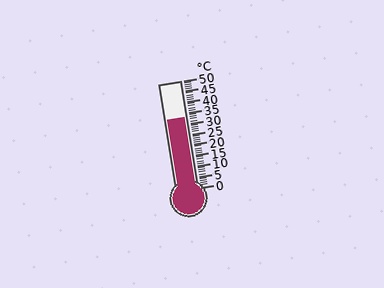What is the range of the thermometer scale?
The thermometer scale ranges from 0°C to 50°C.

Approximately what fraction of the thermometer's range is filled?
The thermometer is filled to approximately 65% of its range.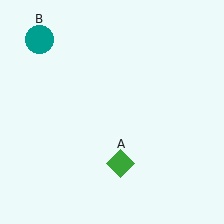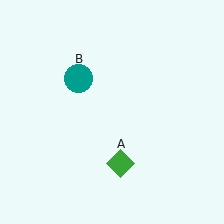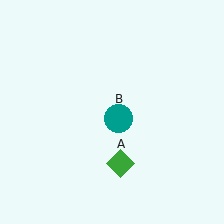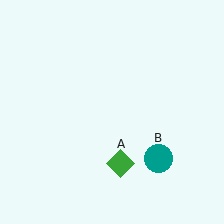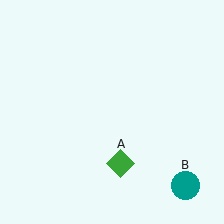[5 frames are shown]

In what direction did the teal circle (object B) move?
The teal circle (object B) moved down and to the right.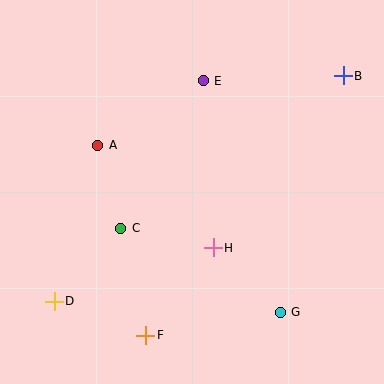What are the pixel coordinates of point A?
Point A is at (98, 145).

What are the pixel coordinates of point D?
Point D is at (54, 301).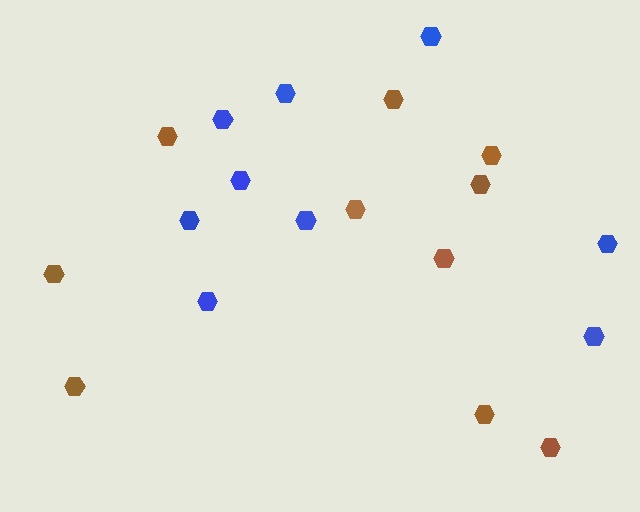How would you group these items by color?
There are 2 groups: one group of brown hexagons (10) and one group of blue hexagons (9).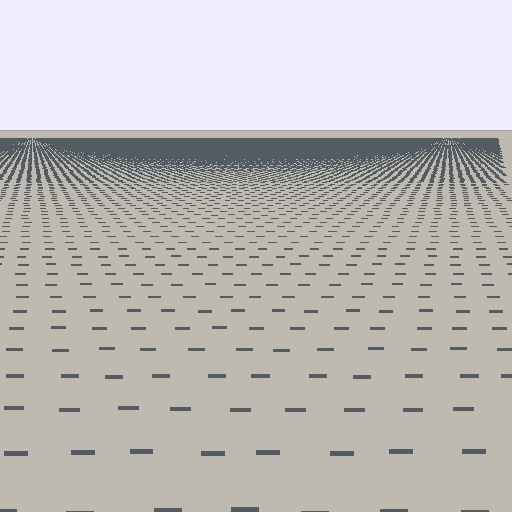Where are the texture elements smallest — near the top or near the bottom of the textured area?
Near the top.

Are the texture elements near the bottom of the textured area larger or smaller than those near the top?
Larger. Near the bottom, elements are closer to the viewer and appear at a bigger on-screen size.